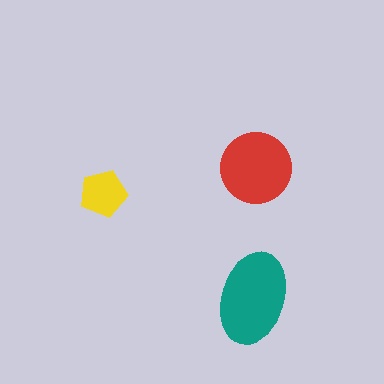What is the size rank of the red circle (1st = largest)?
2nd.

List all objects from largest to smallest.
The teal ellipse, the red circle, the yellow pentagon.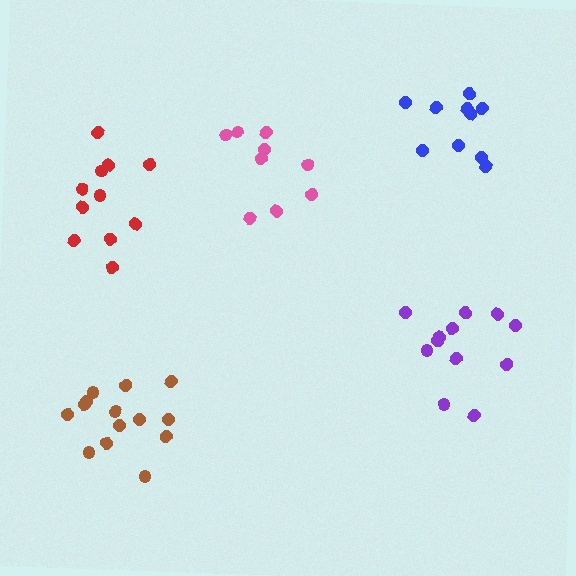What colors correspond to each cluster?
The clusters are colored: red, purple, brown, pink, blue.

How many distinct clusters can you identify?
There are 5 distinct clusters.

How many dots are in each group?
Group 1: 11 dots, Group 2: 12 dots, Group 3: 14 dots, Group 4: 9 dots, Group 5: 10 dots (56 total).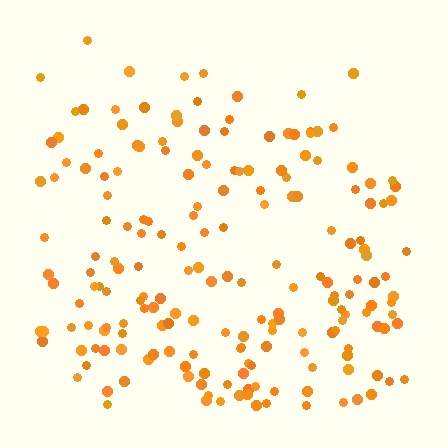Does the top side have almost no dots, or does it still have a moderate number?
Still a moderate number, just noticeably fewer than the bottom.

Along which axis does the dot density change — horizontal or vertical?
Vertical.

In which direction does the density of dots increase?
From top to bottom, with the bottom side densest.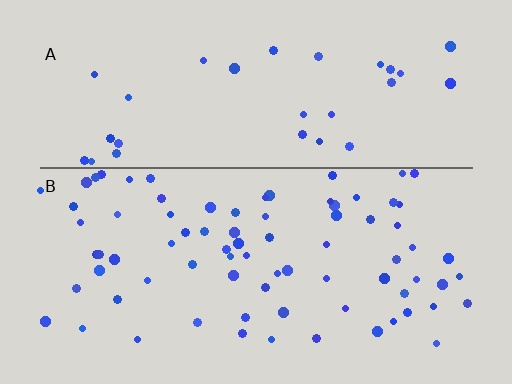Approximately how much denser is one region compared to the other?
Approximately 2.4× — region B over region A.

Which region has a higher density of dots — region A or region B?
B (the bottom).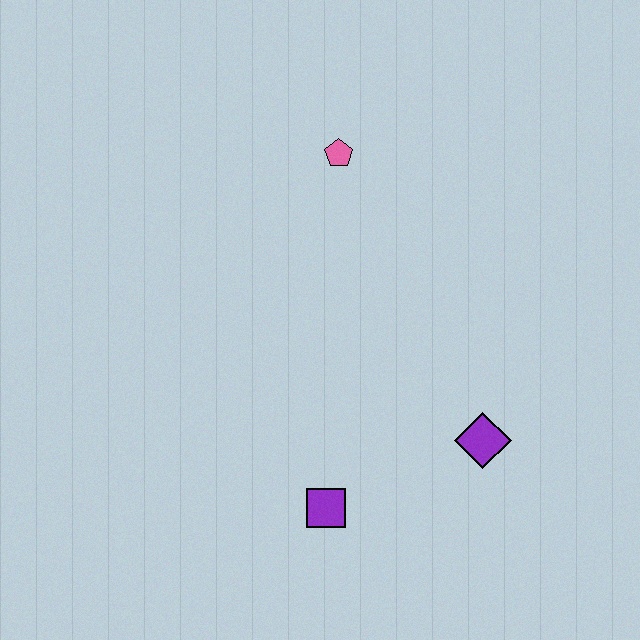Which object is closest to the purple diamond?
The purple square is closest to the purple diamond.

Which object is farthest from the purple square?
The pink pentagon is farthest from the purple square.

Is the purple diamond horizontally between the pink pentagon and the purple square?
No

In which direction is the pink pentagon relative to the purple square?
The pink pentagon is above the purple square.